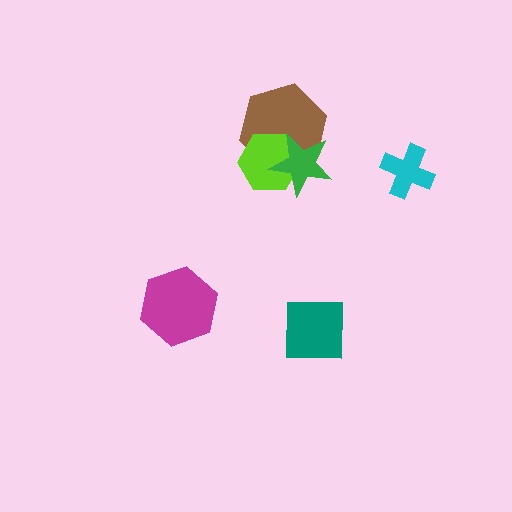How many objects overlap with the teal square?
0 objects overlap with the teal square.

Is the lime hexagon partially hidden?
Yes, it is partially covered by another shape.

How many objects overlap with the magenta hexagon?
0 objects overlap with the magenta hexagon.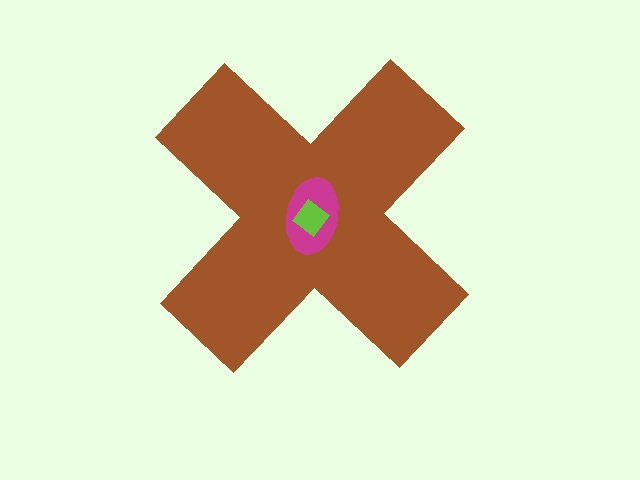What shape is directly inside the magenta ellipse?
The lime diamond.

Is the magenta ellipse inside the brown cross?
Yes.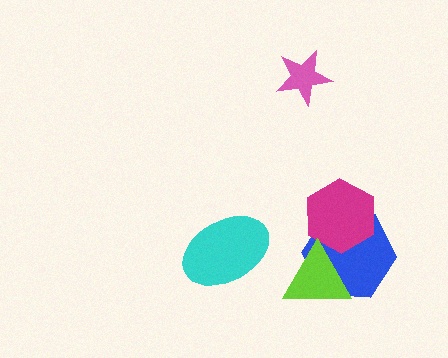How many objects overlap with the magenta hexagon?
2 objects overlap with the magenta hexagon.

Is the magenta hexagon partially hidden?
Yes, it is partially covered by another shape.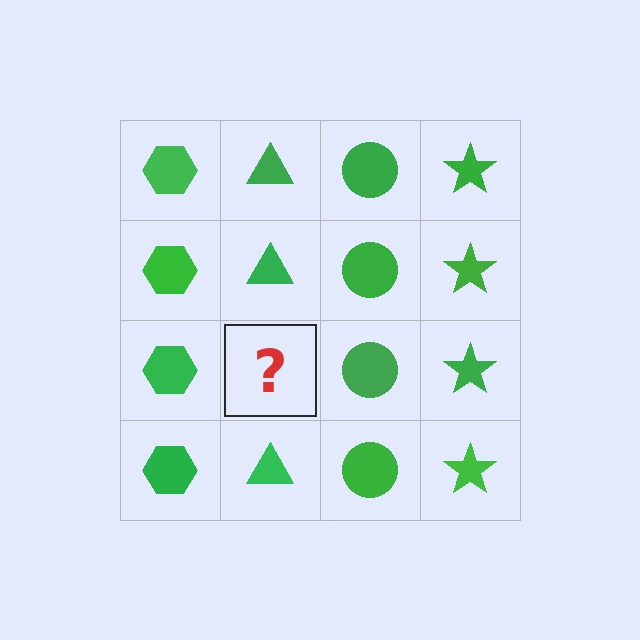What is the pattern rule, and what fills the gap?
The rule is that each column has a consistent shape. The gap should be filled with a green triangle.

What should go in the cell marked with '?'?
The missing cell should contain a green triangle.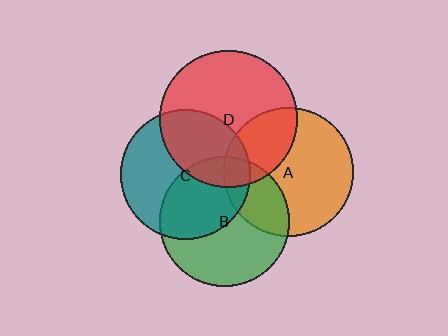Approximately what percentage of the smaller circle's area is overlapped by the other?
Approximately 40%.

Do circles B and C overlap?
Yes.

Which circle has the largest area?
Circle D (red).